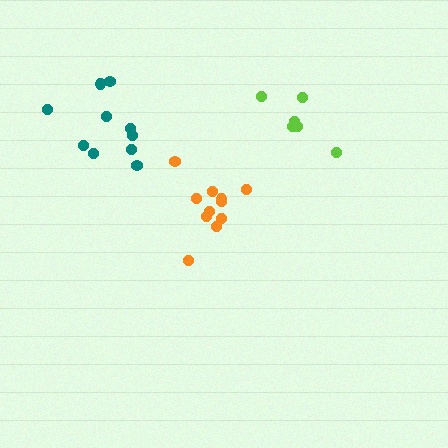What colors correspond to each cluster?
The clusters are colored: orange, lime, teal.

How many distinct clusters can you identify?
There are 3 distinct clusters.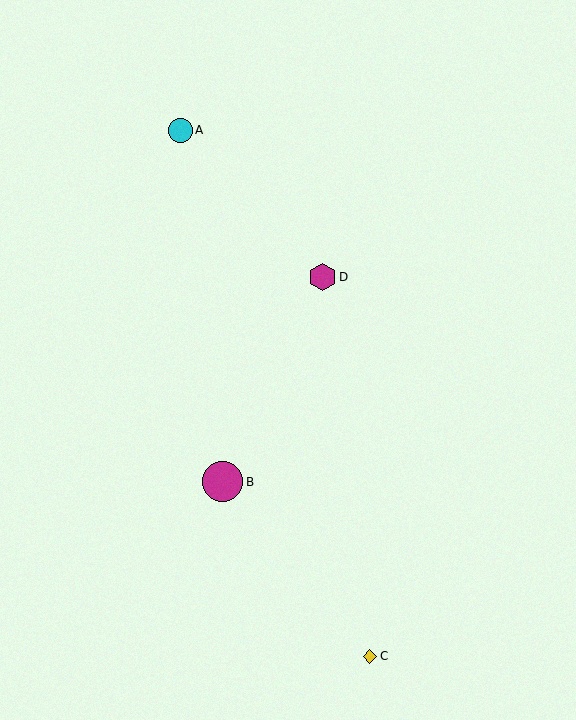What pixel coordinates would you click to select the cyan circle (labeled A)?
Click at (180, 130) to select the cyan circle A.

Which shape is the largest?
The magenta circle (labeled B) is the largest.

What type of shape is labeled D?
Shape D is a magenta hexagon.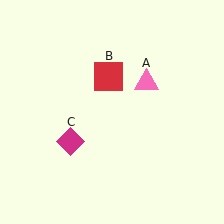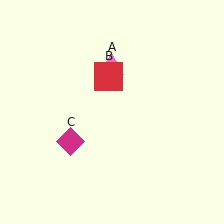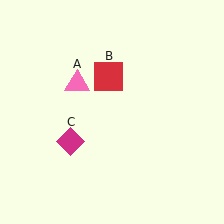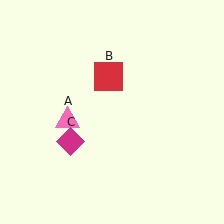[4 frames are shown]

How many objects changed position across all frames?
1 object changed position: pink triangle (object A).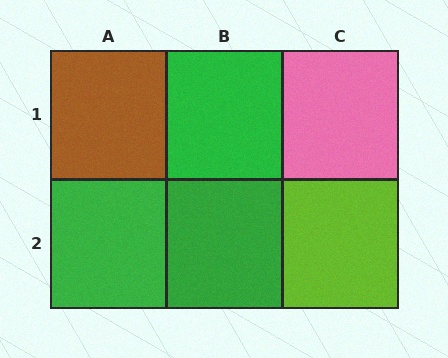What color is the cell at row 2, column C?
Lime.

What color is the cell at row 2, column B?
Green.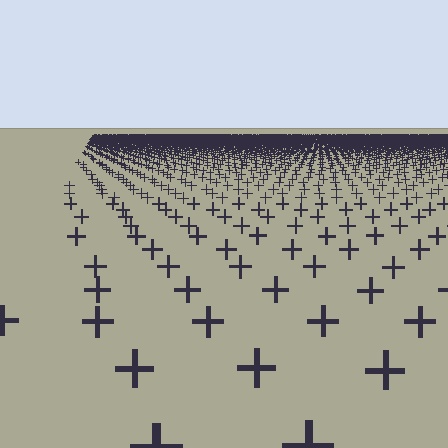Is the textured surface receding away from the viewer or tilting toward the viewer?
The surface is receding away from the viewer. Texture elements get smaller and denser toward the top.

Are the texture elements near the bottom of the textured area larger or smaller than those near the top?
Larger. Near the bottom, elements are closer to the viewer and appear at a bigger on-screen size.